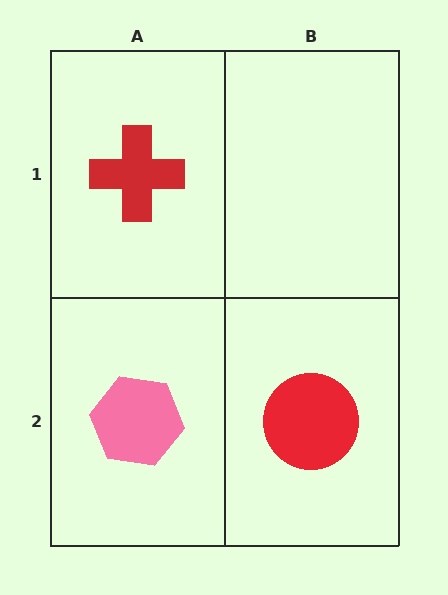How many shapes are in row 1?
1 shape.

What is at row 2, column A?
A pink hexagon.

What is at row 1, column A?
A red cross.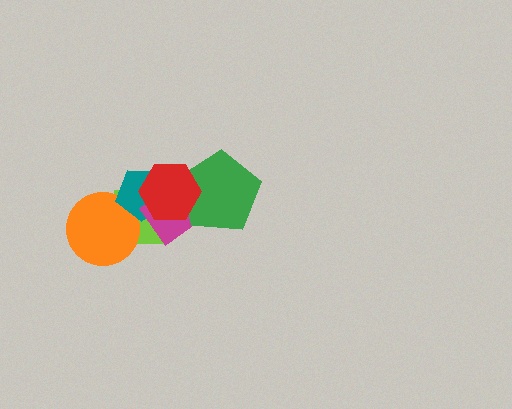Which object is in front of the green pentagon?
The red hexagon is in front of the green pentagon.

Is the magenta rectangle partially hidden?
Yes, it is partially covered by another shape.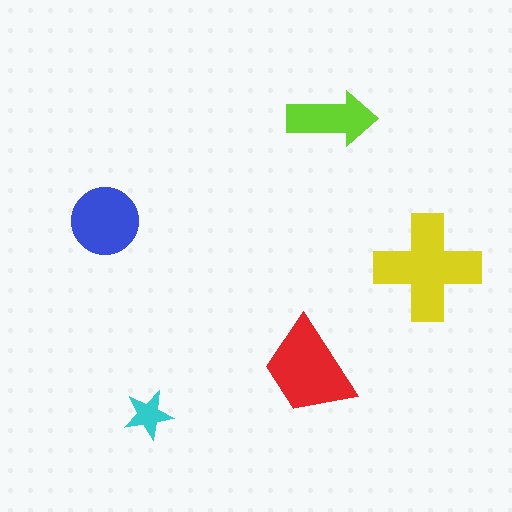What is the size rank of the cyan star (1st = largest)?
5th.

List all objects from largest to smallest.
The yellow cross, the red trapezoid, the blue circle, the lime arrow, the cyan star.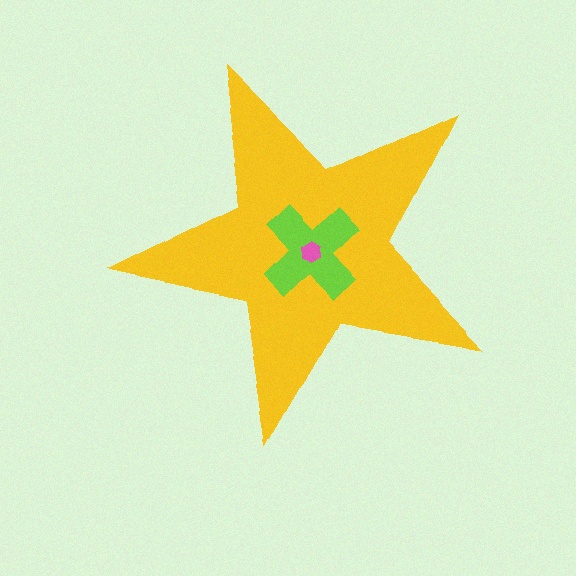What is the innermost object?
The pink hexagon.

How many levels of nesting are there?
3.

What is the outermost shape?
The yellow star.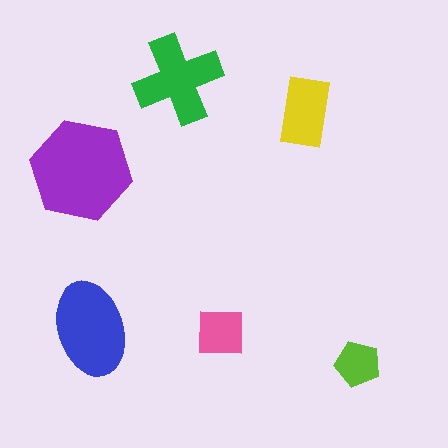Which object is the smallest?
The lime pentagon.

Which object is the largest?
The purple hexagon.